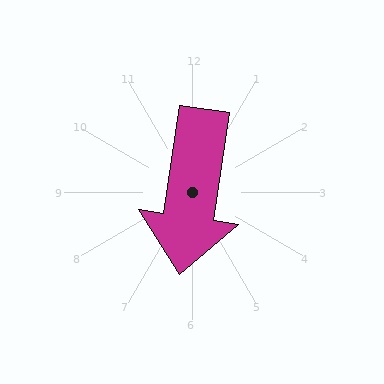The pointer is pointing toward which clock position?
Roughly 6 o'clock.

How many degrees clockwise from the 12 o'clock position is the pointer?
Approximately 189 degrees.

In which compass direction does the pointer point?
South.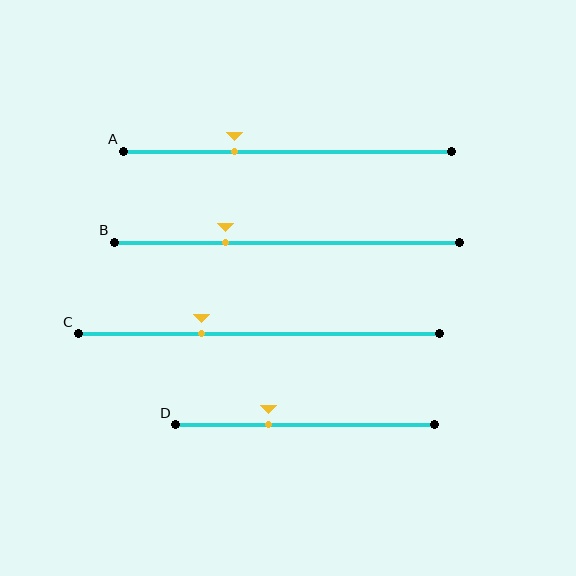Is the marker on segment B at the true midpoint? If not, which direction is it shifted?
No, the marker on segment B is shifted to the left by about 18% of the segment length.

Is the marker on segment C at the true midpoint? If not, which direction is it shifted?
No, the marker on segment C is shifted to the left by about 16% of the segment length.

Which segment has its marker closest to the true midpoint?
Segment D has its marker closest to the true midpoint.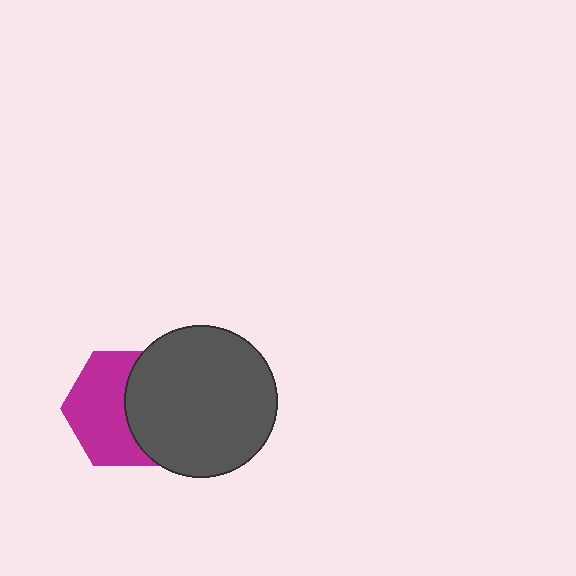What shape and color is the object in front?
The object in front is a dark gray circle.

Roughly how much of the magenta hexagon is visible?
About half of it is visible (roughly 56%).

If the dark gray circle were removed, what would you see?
You would see the complete magenta hexagon.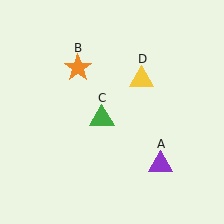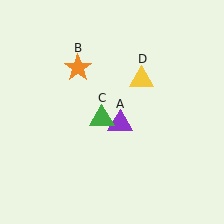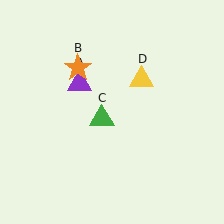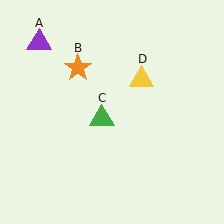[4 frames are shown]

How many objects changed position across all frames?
1 object changed position: purple triangle (object A).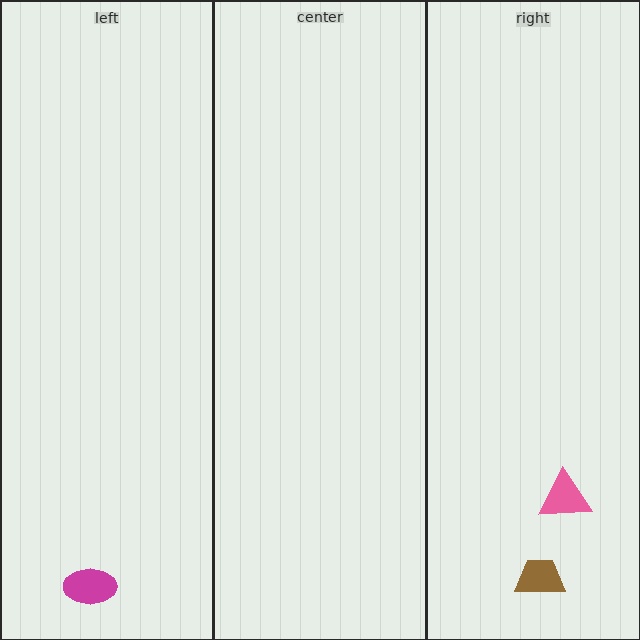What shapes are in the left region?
The magenta ellipse.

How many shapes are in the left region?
1.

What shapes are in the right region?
The brown trapezoid, the pink triangle.